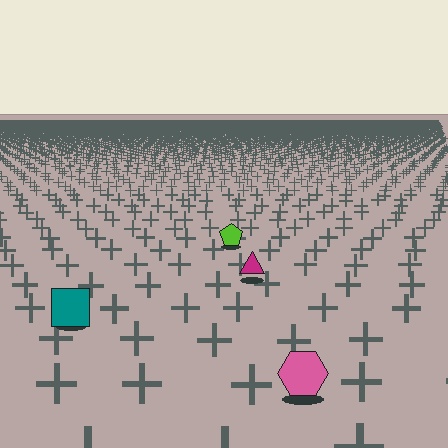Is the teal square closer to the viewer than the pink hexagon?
No. The pink hexagon is closer — you can tell from the texture gradient: the ground texture is coarser near it.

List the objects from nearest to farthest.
From nearest to farthest: the pink hexagon, the teal square, the magenta triangle, the lime pentagon.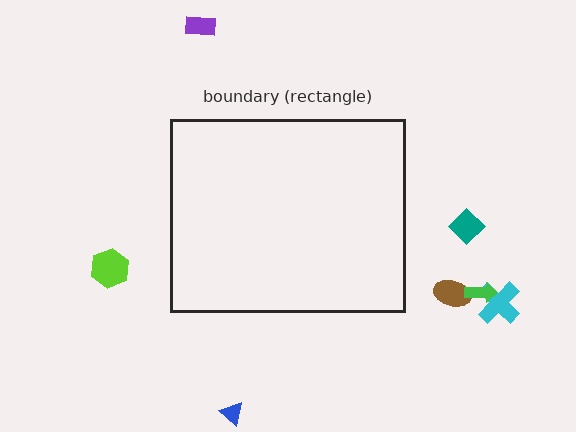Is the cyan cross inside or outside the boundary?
Outside.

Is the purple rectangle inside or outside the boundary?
Outside.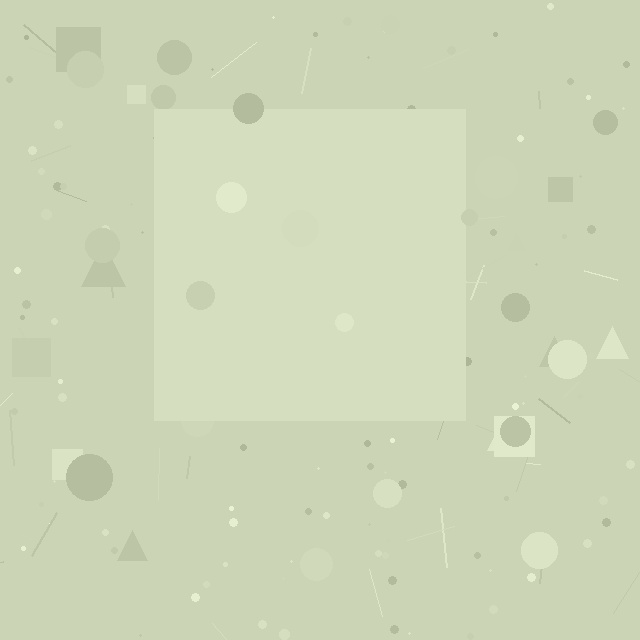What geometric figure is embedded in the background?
A square is embedded in the background.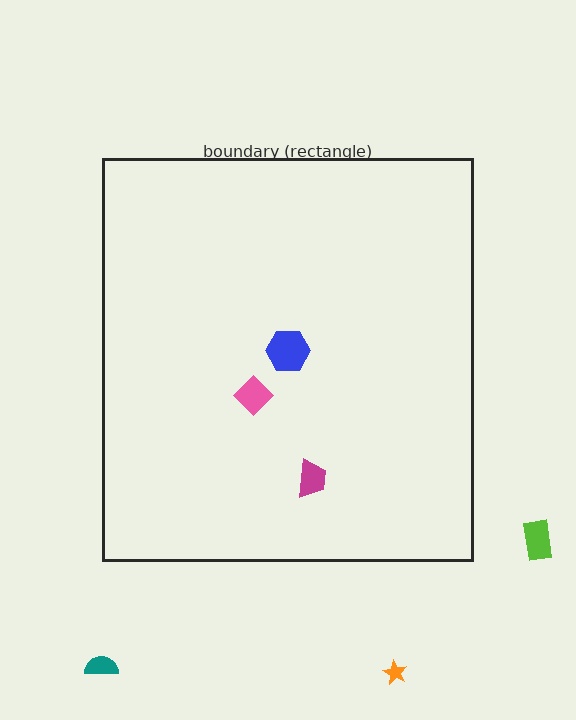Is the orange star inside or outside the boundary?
Outside.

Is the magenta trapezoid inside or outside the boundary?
Inside.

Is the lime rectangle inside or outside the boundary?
Outside.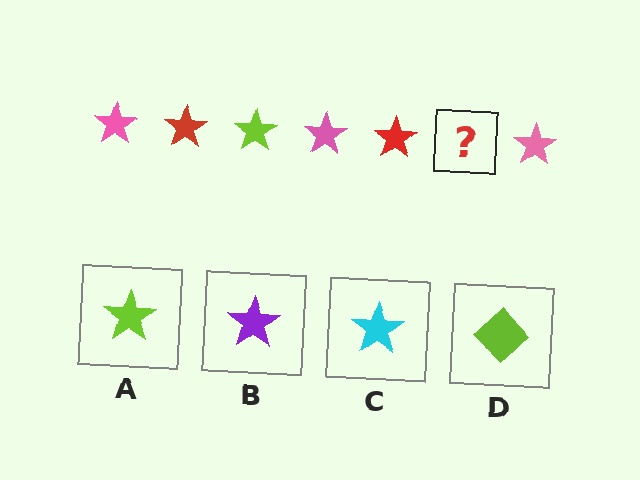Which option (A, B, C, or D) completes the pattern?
A.